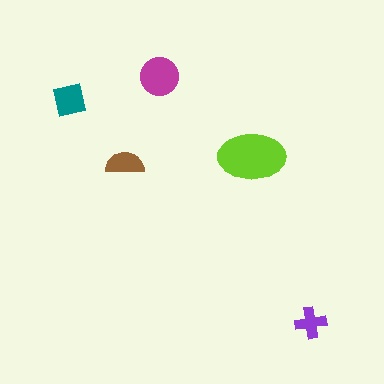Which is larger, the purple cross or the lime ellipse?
The lime ellipse.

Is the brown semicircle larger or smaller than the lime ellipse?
Smaller.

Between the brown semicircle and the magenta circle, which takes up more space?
The magenta circle.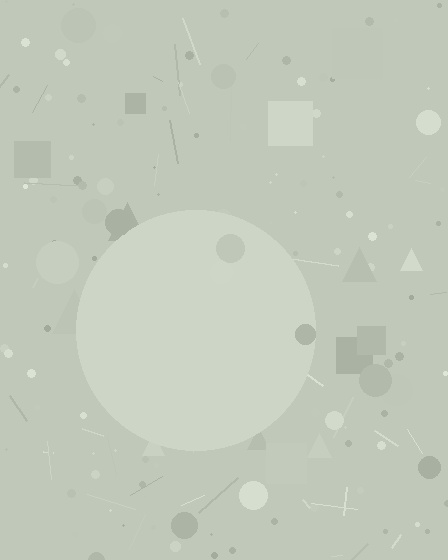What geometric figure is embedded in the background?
A circle is embedded in the background.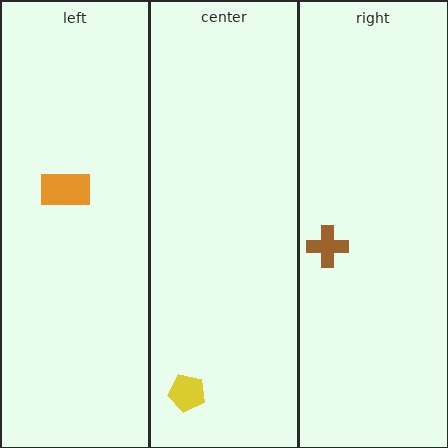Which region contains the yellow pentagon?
The center region.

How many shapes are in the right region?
1.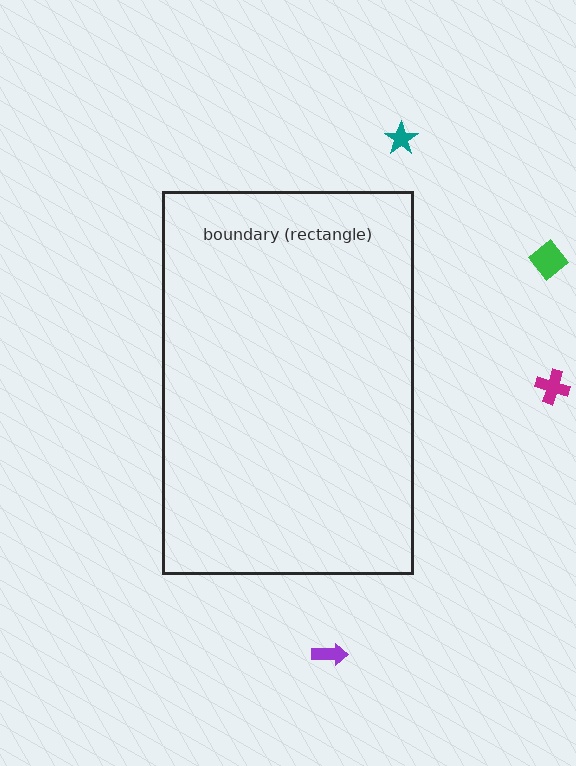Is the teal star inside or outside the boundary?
Outside.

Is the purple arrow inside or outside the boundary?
Outside.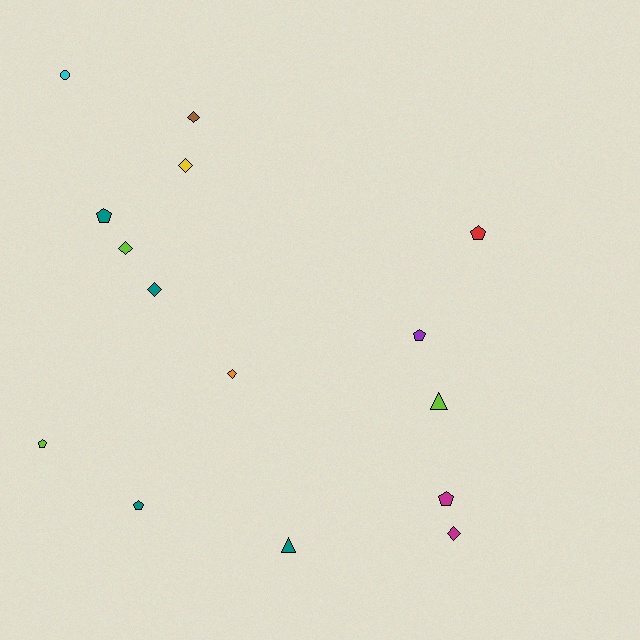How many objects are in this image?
There are 15 objects.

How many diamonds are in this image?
There are 6 diamonds.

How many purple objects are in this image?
There is 1 purple object.